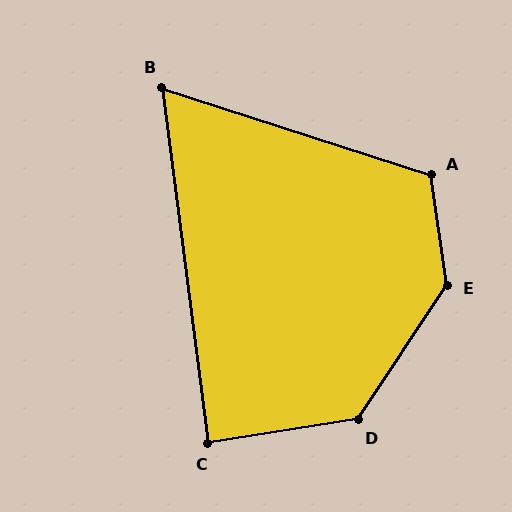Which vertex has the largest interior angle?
E, at approximately 139 degrees.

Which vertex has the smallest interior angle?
B, at approximately 65 degrees.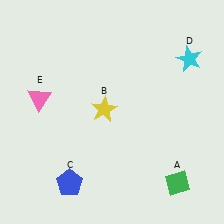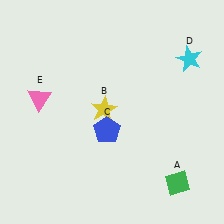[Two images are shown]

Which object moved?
The blue pentagon (C) moved up.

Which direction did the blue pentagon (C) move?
The blue pentagon (C) moved up.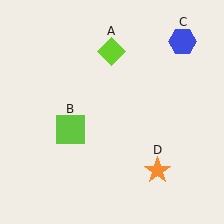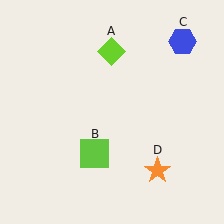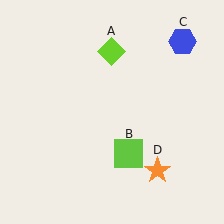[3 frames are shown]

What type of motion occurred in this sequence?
The lime square (object B) rotated counterclockwise around the center of the scene.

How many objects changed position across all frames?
1 object changed position: lime square (object B).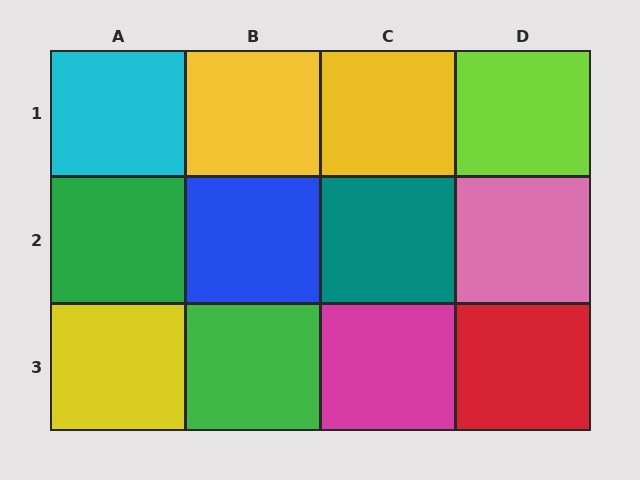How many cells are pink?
1 cell is pink.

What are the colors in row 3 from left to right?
Yellow, green, magenta, red.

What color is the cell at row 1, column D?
Lime.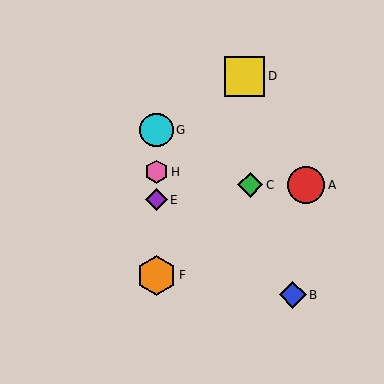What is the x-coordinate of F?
Object F is at x≈156.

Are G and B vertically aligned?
No, G is at x≈156 and B is at x≈293.